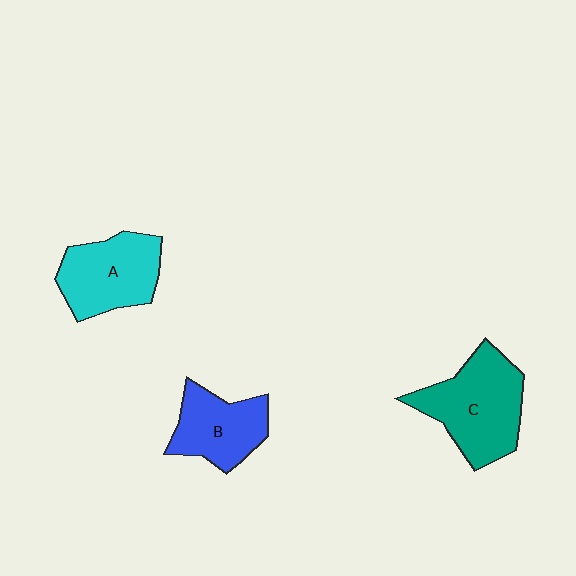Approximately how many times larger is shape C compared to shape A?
Approximately 1.2 times.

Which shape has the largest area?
Shape C (teal).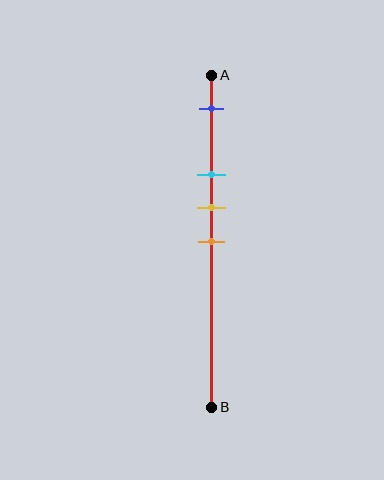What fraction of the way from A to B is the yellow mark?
The yellow mark is approximately 40% (0.4) of the way from A to B.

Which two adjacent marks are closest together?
The yellow and orange marks are the closest adjacent pair.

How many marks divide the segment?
There are 4 marks dividing the segment.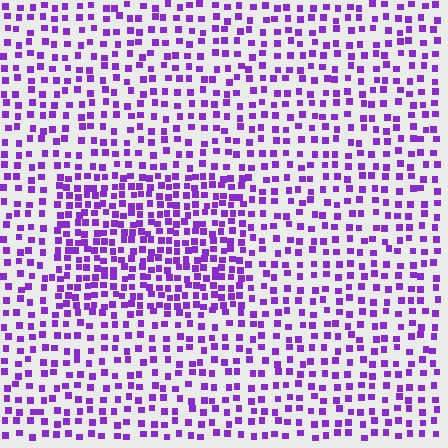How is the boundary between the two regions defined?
The boundary is defined by a change in element density (approximately 1.8x ratio). All elements are the same color, size, and shape.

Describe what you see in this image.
The image contains small purple elements arranged at two different densities. A rectangle-shaped region is visible where the elements are more densely packed than the surrounding area.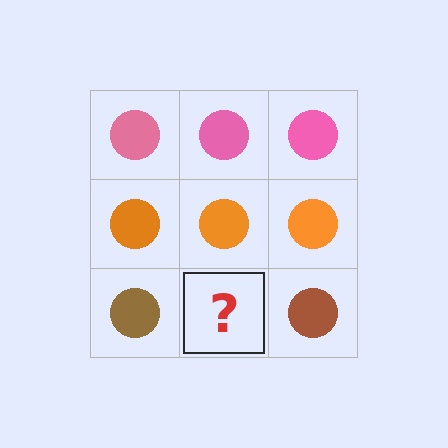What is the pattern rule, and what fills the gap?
The rule is that each row has a consistent color. The gap should be filled with a brown circle.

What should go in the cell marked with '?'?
The missing cell should contain a brown circle.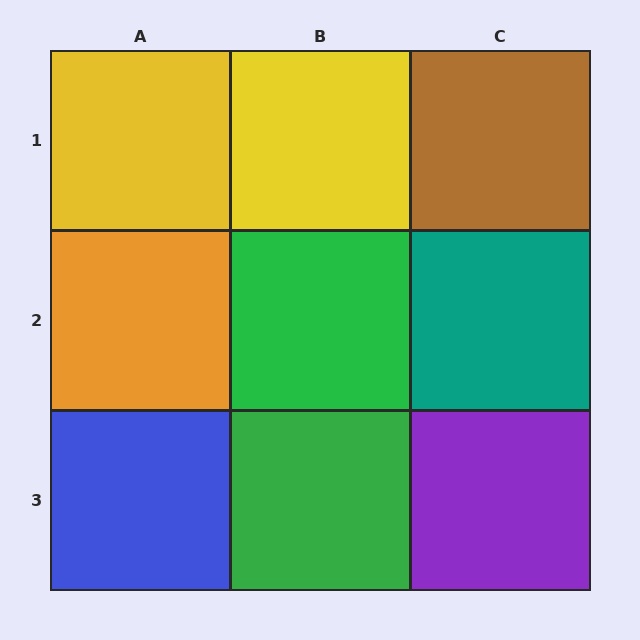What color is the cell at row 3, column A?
Blue.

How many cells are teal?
1 cell is teal.